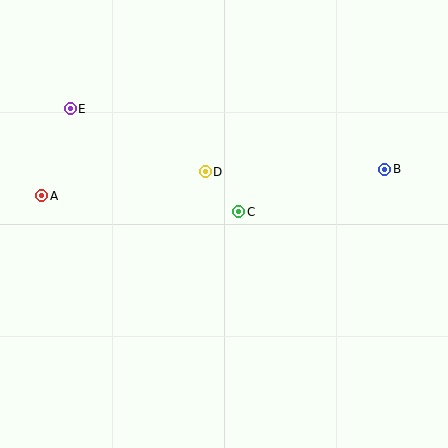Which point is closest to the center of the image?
Point C at (239, 212) is closest to the center.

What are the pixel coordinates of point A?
Point A is at (42, 196).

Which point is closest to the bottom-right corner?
Point B is closest to the bottom-right corner.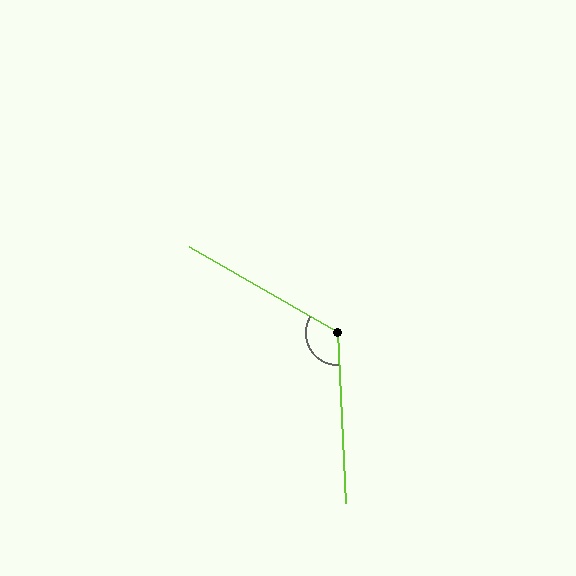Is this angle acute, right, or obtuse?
It is obtuse.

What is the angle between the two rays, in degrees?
Approximately 123 degrees.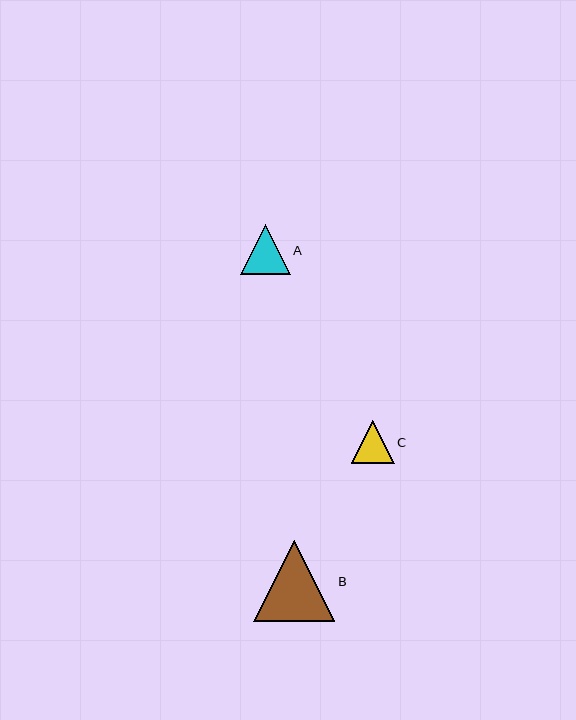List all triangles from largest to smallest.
From largest to smallest: B, A, C.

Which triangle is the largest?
Triangle B is the largest with a size of approximately 82 pixels.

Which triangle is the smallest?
Triangle C is the smallest with a size of approximately 43 pixels.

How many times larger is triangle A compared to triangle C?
Triangle A is approximately 1.2 times the size of triangle C.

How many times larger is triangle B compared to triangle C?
Triangle B is approximately 1.9 times the size of triangle C.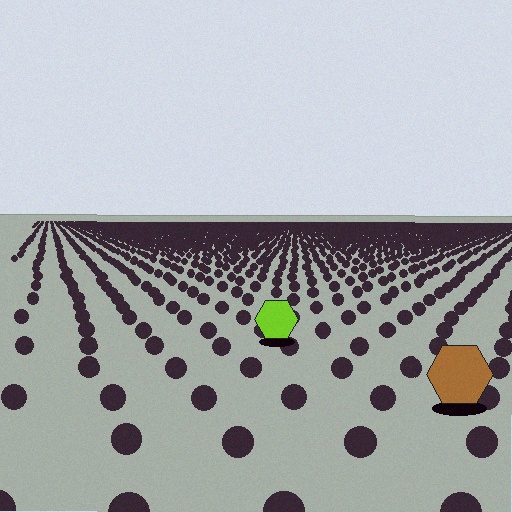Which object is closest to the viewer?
The brown hexagon is closest. The texture marks near it are larger and more spread out.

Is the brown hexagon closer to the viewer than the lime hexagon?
Yes. The brown hexagon is closer — you can tell from the texture gradient: the ground texture is coarser near it.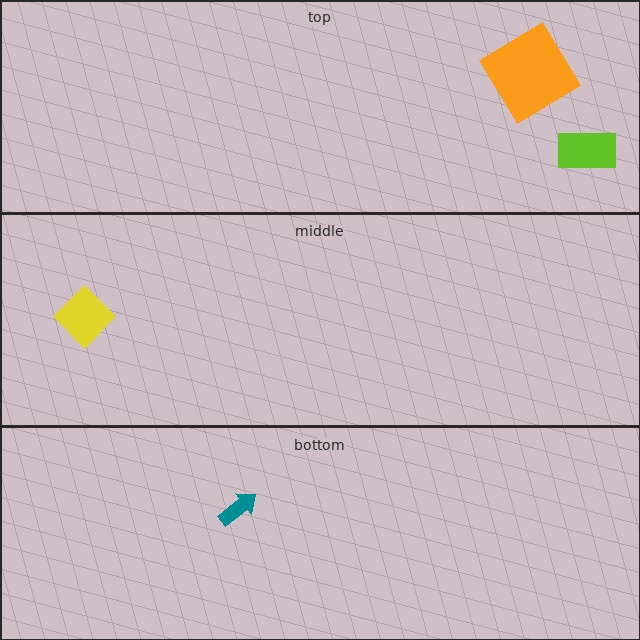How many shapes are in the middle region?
1.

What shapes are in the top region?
The lime rectangle, the orange diamond.